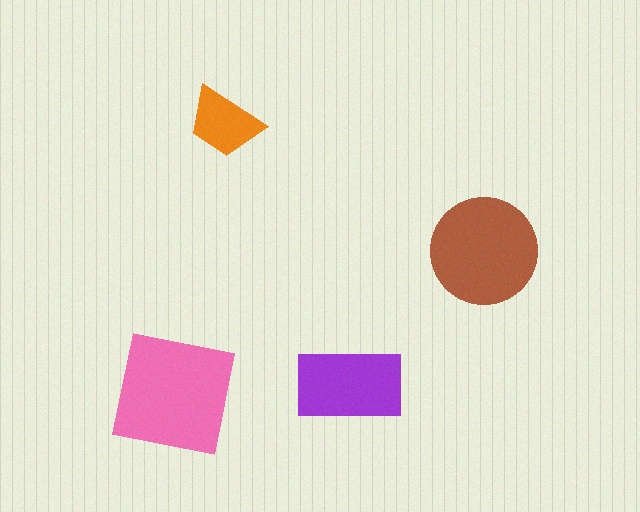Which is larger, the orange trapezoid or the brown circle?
The brown circle.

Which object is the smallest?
The orange trapezoid.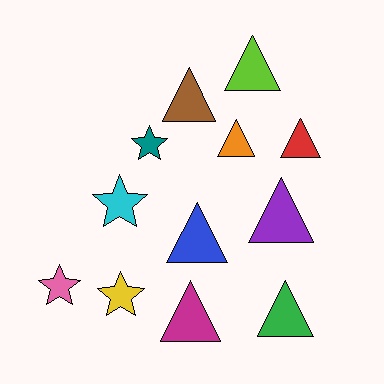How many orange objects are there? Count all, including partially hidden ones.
There is 1 orange object.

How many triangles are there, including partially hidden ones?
There are 8 triangles.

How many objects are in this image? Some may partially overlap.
There are 12 objects.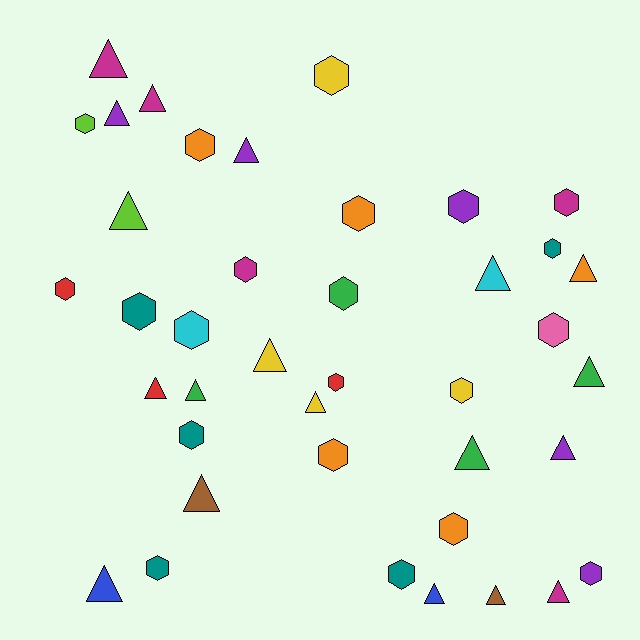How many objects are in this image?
There are 40 objects.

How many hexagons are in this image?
There are 21 hexagons.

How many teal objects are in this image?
There are 5 teal objects.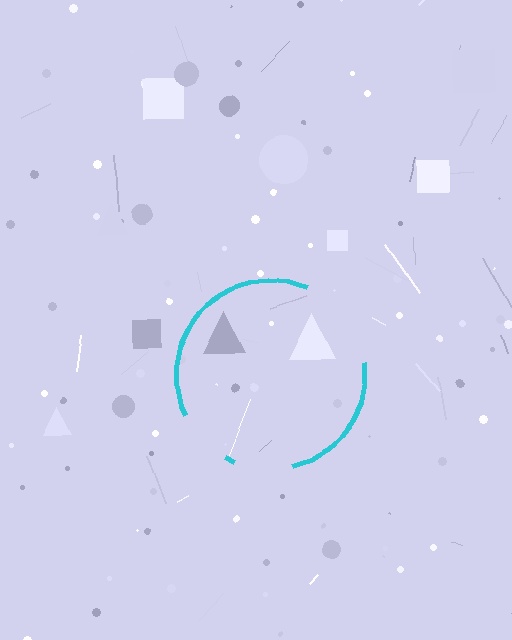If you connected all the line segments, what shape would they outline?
They would outline a circle.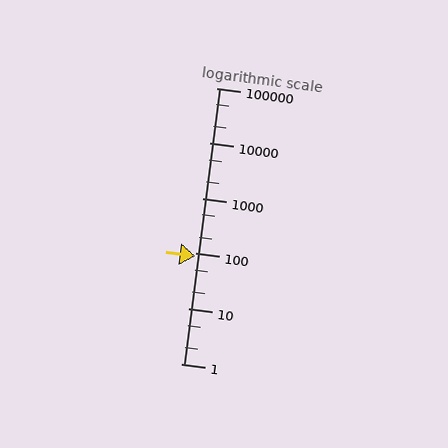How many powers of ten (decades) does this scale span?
The scale spans 5 decades, from 1 to 100000.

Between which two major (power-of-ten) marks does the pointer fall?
The pointer is between 10 and 100.